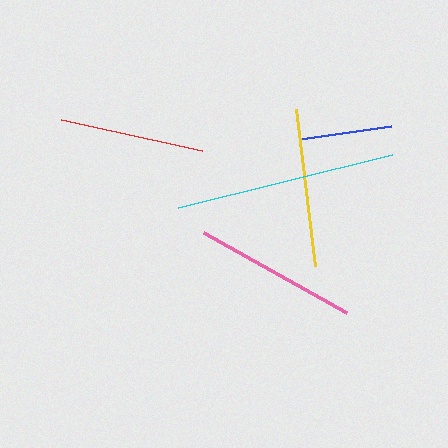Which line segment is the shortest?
The blue line is the shortest at approximately 93 pixels.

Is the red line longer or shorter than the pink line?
The pink line is longer than the red line.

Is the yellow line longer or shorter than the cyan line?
The cyan line is longer than the yellow line.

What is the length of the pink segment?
The pink segment is approximately 164 pixels long.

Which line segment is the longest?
The cyan line is the longest at approximately 220 pixels.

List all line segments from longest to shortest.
From longest to shortest: cyan, pink, yellow, red, blue.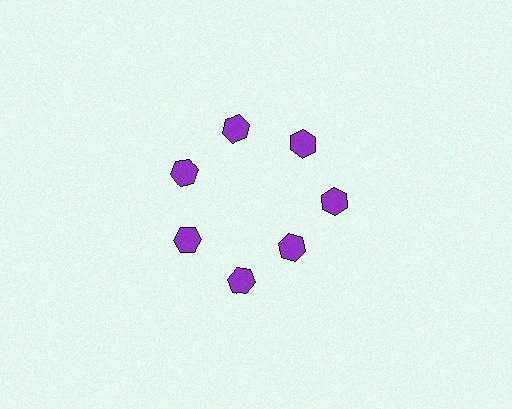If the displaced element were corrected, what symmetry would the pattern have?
It would have 7-fold rotational symmetry — the pattern would map onto itself every 51 degrees.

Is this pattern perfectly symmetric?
No. The 7 purple hexagons are arranged in a ring, but one element near the 5 o'clock position is pulled inward toward the center, breaking the 7-fold rotational symmetry.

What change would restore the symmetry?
The symmetry would be restored by moving it outward, back onto the ring so that all 7 hexagons sit at equal angles and equal distance from the center.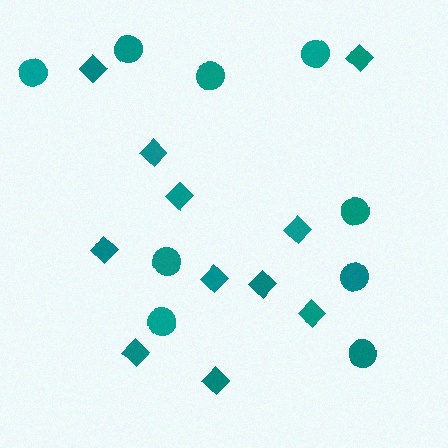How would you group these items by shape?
There are 2 groups: one group of diamonds (11) and one group of circles (9).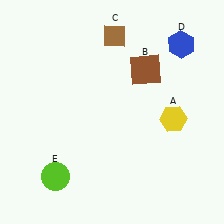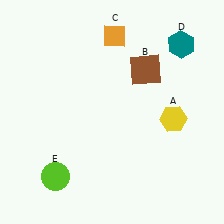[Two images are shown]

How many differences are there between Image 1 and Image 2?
There are 2 differences between the two images.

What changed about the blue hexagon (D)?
In Image 1, D is blue. In Image 2, it changed to teal.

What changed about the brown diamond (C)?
In Image 1, C is brown. In Image 2, it changed to orange.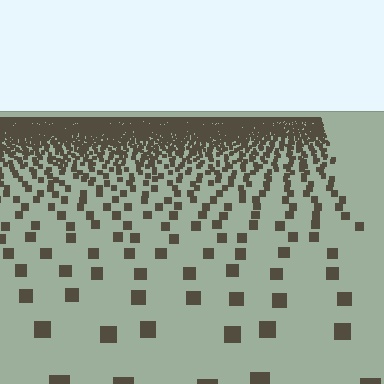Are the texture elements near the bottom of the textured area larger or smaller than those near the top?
Larger. Near the bottom, elements are closer to the viewer and appear at a bigger on-screen size.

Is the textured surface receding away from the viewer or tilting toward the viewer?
The surface is receding away from the viewer. Texture elements get smaller and denser toward the top.